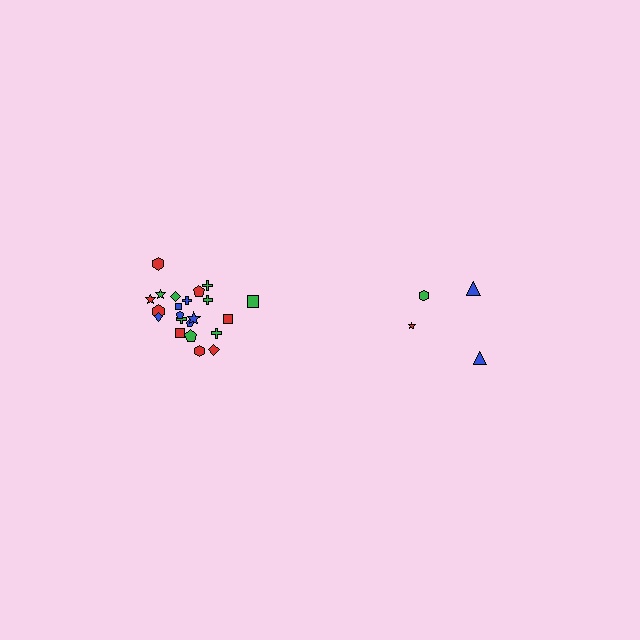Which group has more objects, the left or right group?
The left group.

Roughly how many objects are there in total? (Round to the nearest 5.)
Roughly 25 objects in total.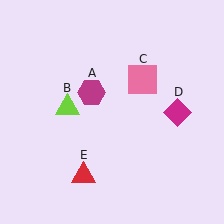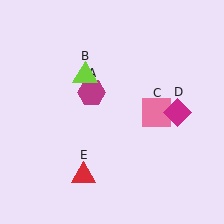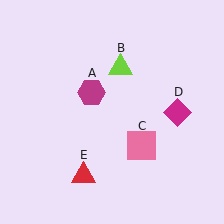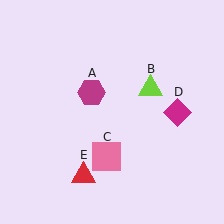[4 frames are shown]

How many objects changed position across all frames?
2 objects changed position: lime triangle (object B), pink square (object C).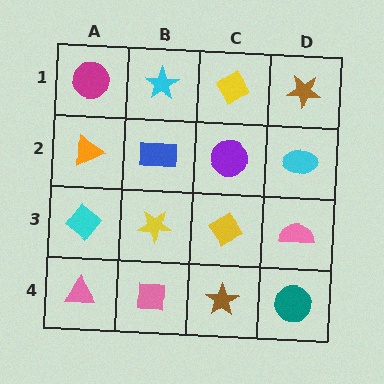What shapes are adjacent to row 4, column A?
A cyan diamond (row 3, column A), a pink square (row 4, column B).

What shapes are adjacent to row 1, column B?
A blue rectangle (row 2, column B), a magenta circle (row 1, column A), a yellow diamond (row 1, column C).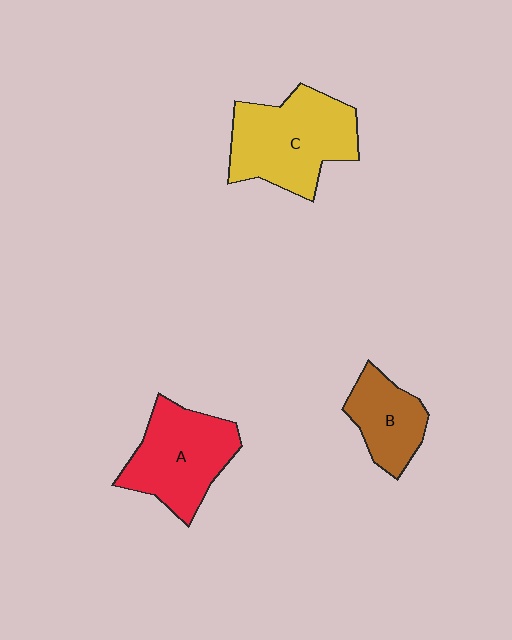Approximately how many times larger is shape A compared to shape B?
Approximately 1.6 times.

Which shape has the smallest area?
Shape B (brown).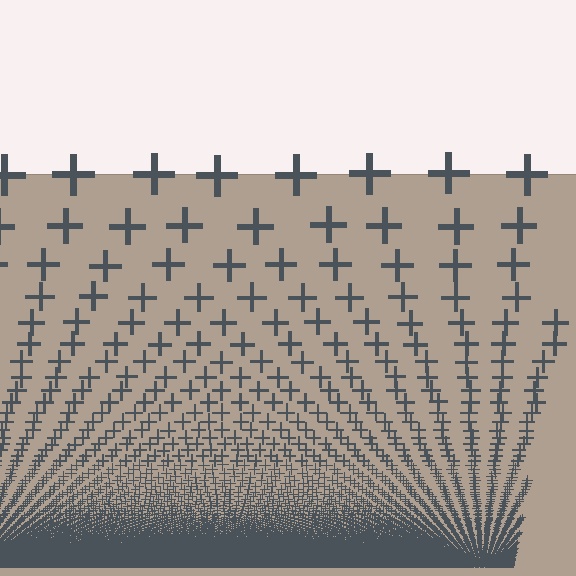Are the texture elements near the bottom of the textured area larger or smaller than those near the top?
Smaller. The gradient is inverted — elements near the bottom are smaller and denser.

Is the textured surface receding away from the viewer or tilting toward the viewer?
The surface appears to tilt toward the viewer. Texture elements get larger and sparser toward the top.